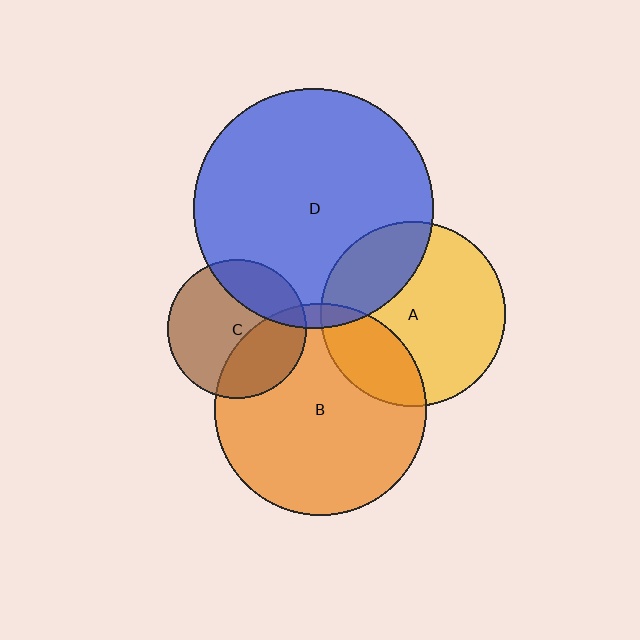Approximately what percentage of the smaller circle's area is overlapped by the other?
Approximately 25%.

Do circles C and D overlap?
Yes.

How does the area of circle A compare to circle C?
Approximately 1.8 times.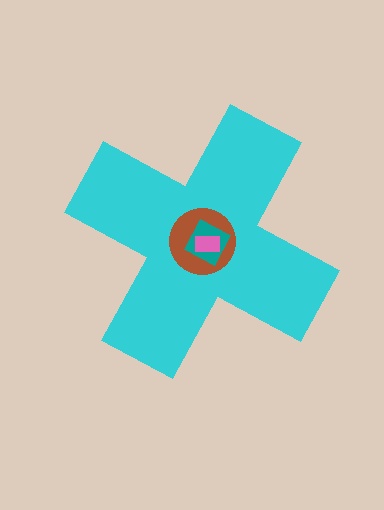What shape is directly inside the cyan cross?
The brown circle.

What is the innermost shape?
The pink rectangle.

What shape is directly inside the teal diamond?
The pink rectangle.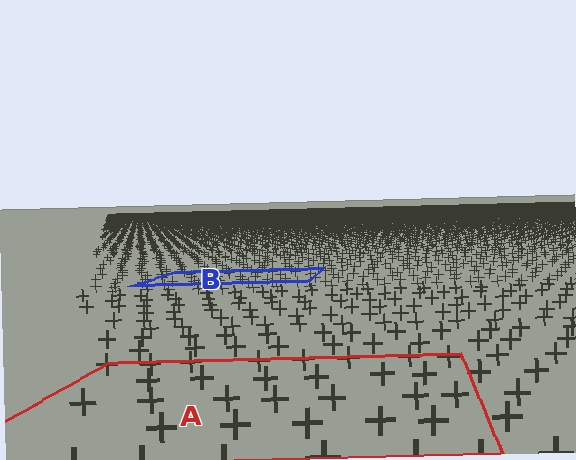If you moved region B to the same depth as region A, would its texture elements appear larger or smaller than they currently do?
They would appear larger. At a closer depth, the same texture elements are projected at a bigger on-screen size.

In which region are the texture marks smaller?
The texture marks are smaller in region B, because it is farther away.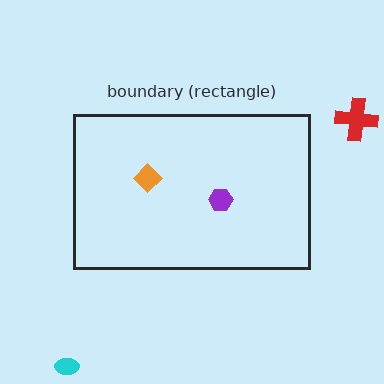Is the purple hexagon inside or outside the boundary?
Inside.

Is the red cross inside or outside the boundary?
Outside.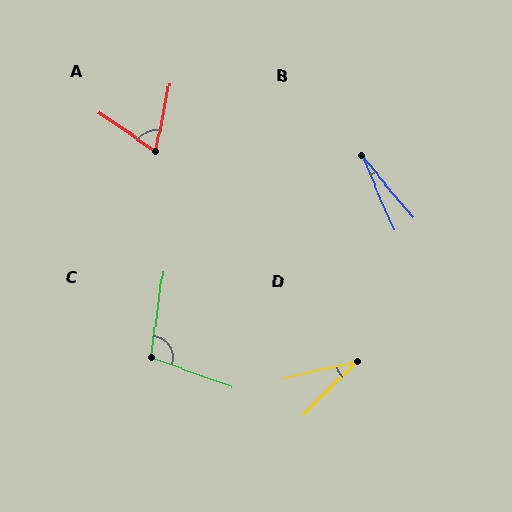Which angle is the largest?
C, at approximately 102 degrees.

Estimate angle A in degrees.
Approximately 67 degrees.